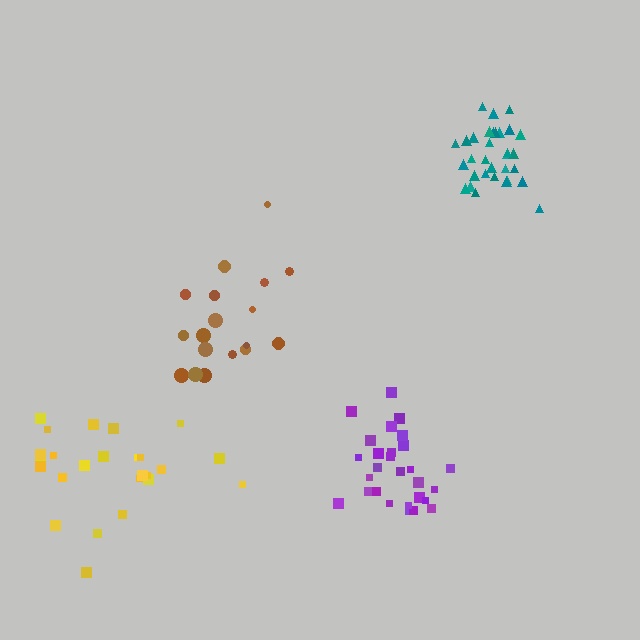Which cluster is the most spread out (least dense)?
Yellow.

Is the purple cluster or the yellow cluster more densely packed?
Purple.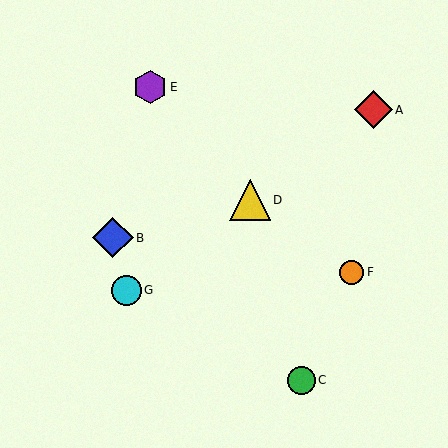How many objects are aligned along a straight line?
3 objects (A, D, G) are aligned along a straight line.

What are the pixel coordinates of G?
Object G is at (126, 290).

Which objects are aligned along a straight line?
Objects A, D, G are aligned along a straight line.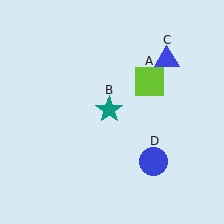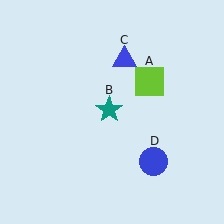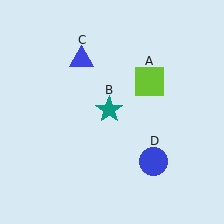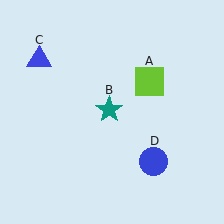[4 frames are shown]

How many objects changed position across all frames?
1 object changed position: blue triangle (object C).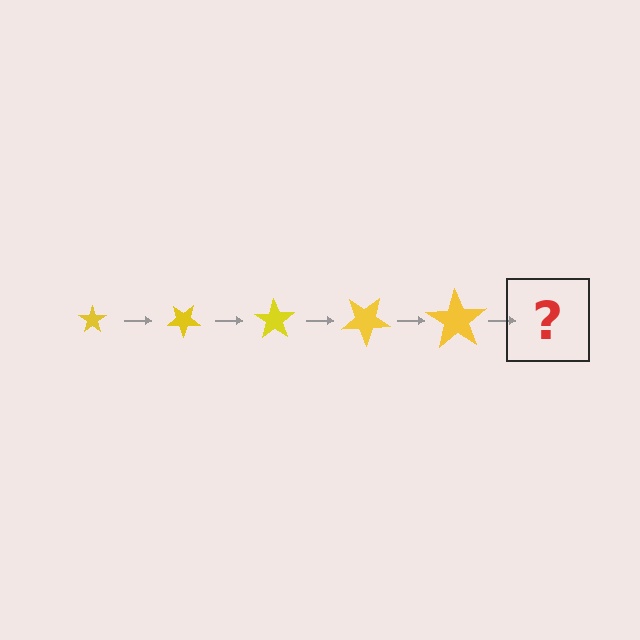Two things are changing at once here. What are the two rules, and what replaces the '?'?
The two rules are that the star grows larger each step and it rotates 35 degrees each step. The '?' should be a star, larger than the previous one and rotated 175 degrees from the start.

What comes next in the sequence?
The next element should be a star, larger than the previous one and rotated 175 degrees from the start.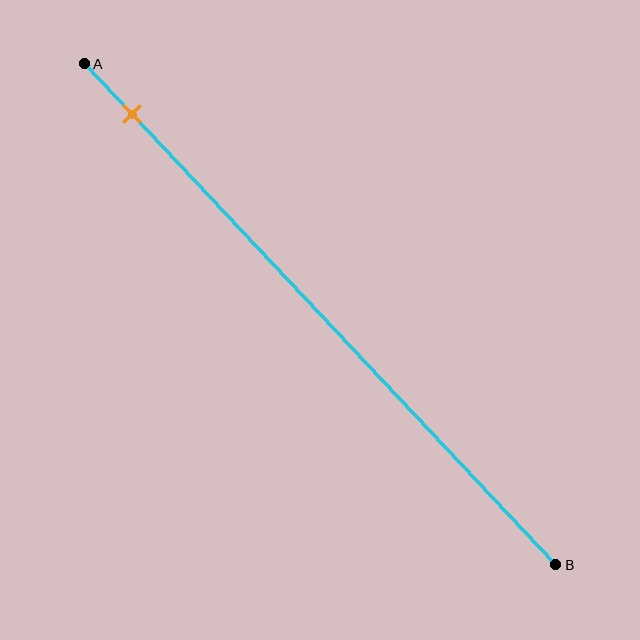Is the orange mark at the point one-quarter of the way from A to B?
No, the mark is at about 10% from A, not at the 25% one-quarter point.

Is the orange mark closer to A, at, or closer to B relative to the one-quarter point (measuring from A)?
The orange mark is closer to point A than the one-quarter point of segment AB.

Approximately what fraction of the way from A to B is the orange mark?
The orange mark is approximately 10% of the way from A to B.